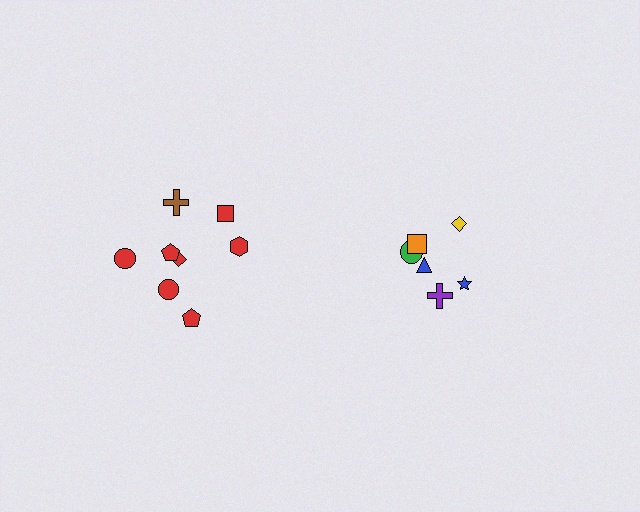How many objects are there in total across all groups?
There are 14 objects.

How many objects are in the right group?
There are 6 objects.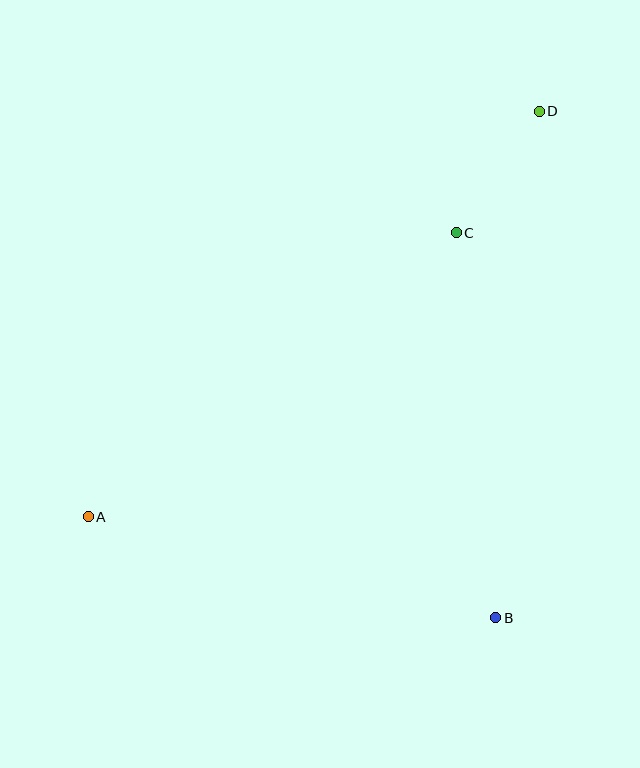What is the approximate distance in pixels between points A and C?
The distance between A and C is approximately 465 pixels.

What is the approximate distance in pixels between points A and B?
The distance between A and B is approximately 420 pixels.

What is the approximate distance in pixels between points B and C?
The distance between B and C is approximately 387 pixels.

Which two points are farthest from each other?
Points A and D are farthest from each other.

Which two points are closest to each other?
Points C and D are closest to each other.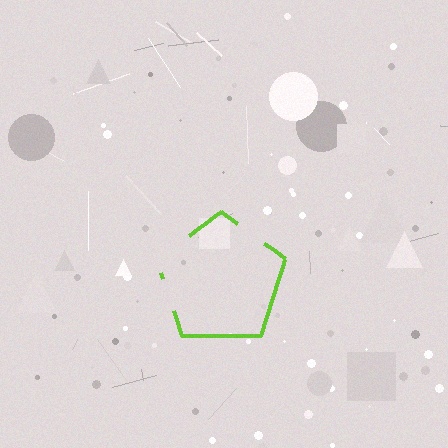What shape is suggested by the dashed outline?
The dashed outline suggests a pentagon.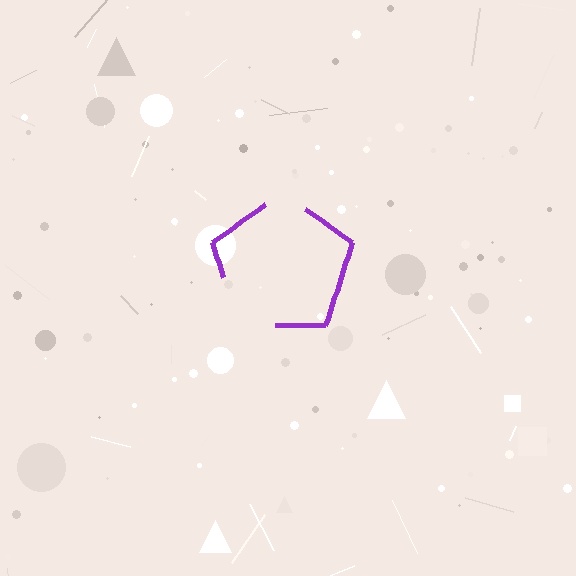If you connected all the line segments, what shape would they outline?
They would outline a pentagon.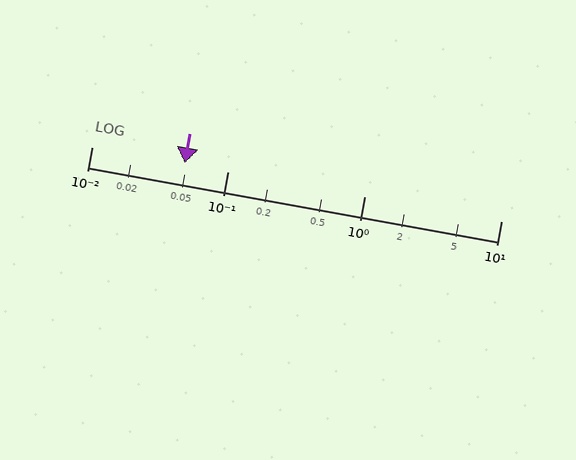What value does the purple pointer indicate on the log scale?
The pointer indicates approximately 0.048.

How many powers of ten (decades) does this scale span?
The scale spans 3 decades, from 0.01 to 10.